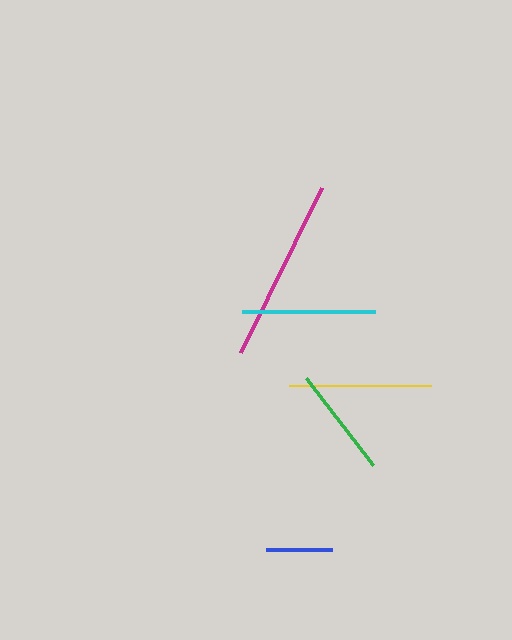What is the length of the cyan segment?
The cyan segment is approximately 132 pixels long.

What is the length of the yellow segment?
The yellow segment is approximately 142 pixels long.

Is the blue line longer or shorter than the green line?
The green line is longer than the blue line.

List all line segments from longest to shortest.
From longest to shortest: magenta, yellow, cyan, green, blue.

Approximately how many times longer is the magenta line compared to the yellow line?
The magenta line is approximately 1.3 times the length of the yellow line.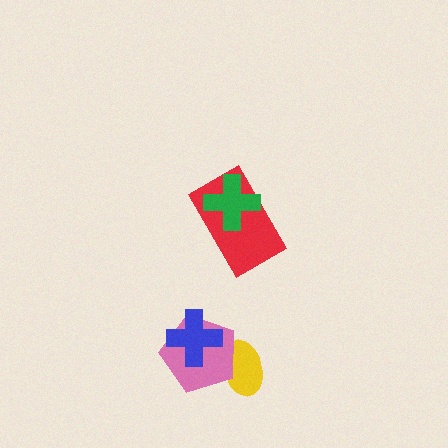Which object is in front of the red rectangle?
The green cross is in front of the red rectangle.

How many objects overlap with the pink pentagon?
2 objects overlap with the pink pentagon.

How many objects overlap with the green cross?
1 object overlaps with the green cross.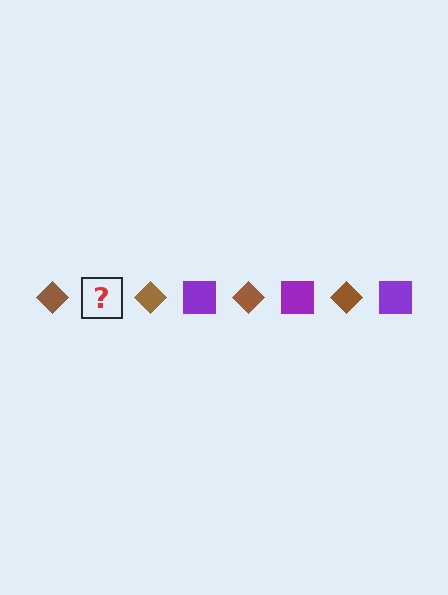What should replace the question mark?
The question mark should be replaced with a purple square.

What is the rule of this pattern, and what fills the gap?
The rule is that the pattern alternates between brown diamond and purple square. The gap should be filled with a purple square.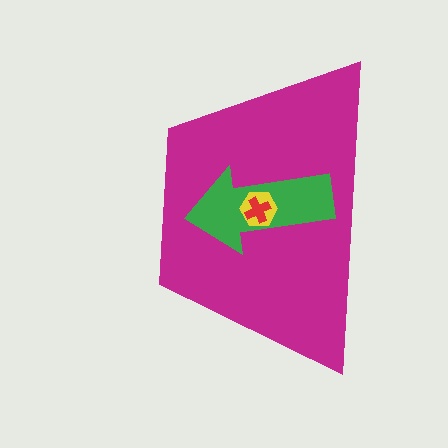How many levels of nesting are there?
4.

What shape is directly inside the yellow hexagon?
The red cross.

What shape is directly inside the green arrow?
The yellow hexagon.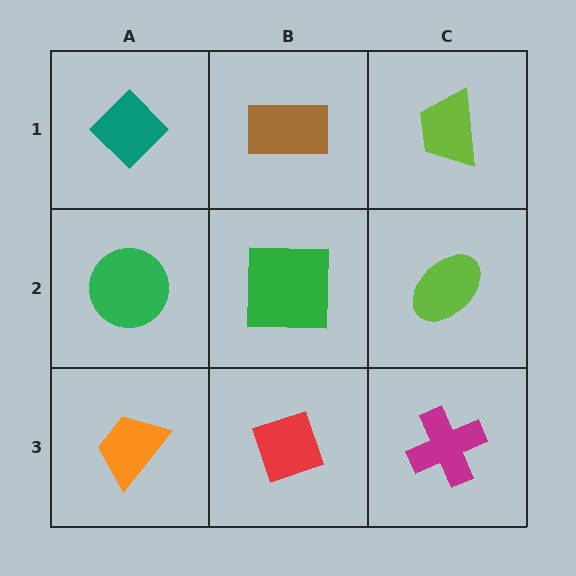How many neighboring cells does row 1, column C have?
2.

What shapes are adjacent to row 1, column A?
A green circle (row 2, column A), a brown rectangle (row 1, column B).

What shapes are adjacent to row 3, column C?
A lime ellipse (row 2, column C), a red diamond (row 3, column B).